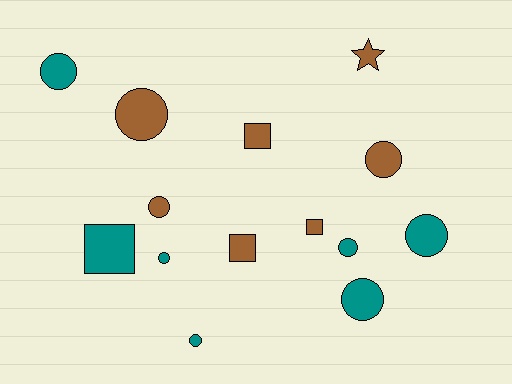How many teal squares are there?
There is 1 teal square.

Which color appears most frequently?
Teal, with 7 objects.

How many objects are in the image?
There are 14 objects.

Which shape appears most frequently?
Circle, with 9 objects.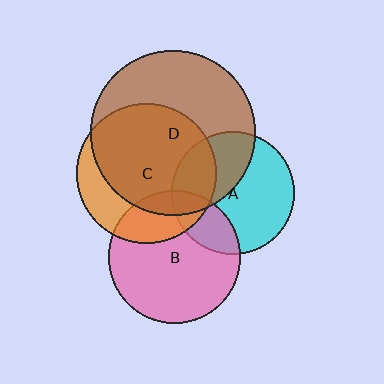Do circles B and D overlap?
Yes.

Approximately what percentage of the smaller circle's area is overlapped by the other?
Approximately 10%.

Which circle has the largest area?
Circle D (brown).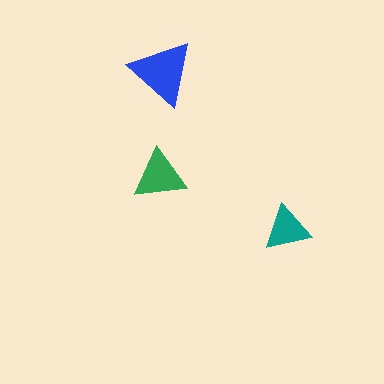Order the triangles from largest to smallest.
the blue one, the green one, the teal one.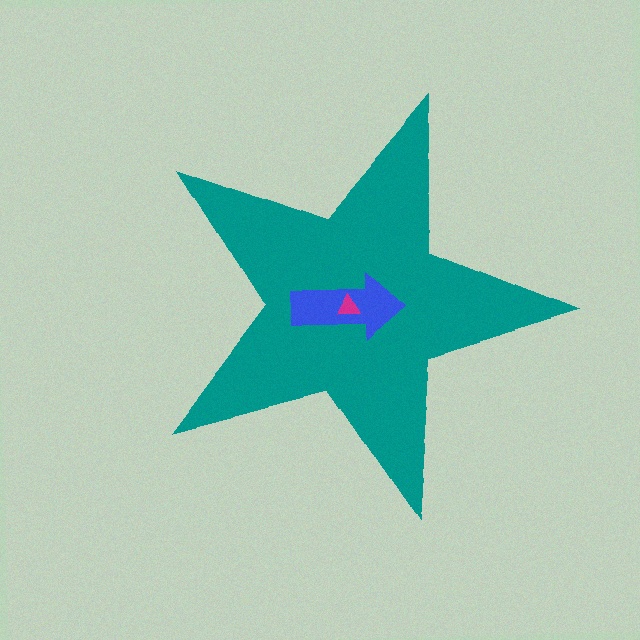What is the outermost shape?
The teal star.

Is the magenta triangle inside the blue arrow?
Yes.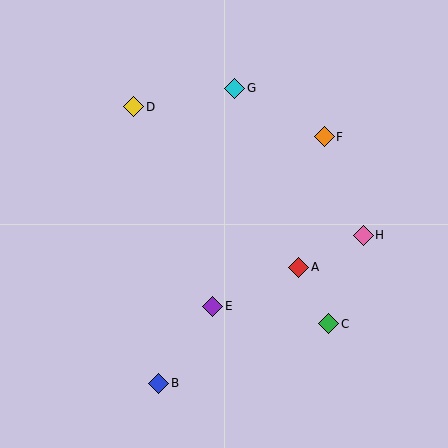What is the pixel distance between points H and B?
The distance between H and B is 252 pixels.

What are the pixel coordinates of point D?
Point D is at (134, 107).